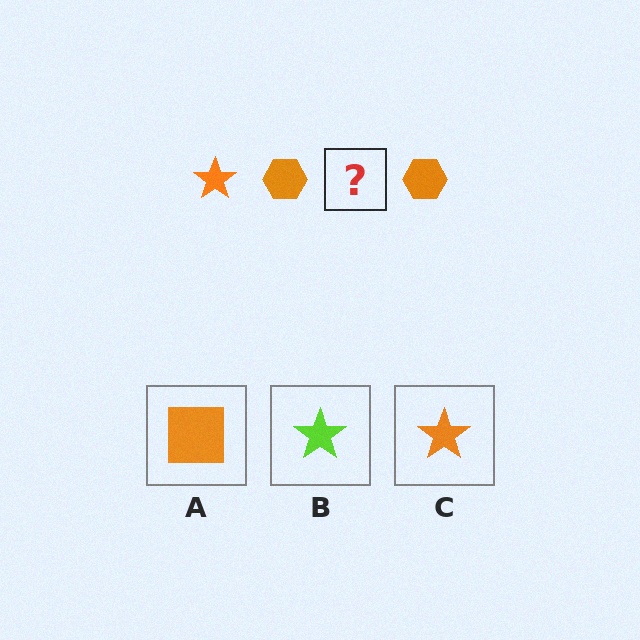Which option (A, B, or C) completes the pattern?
C.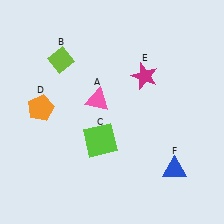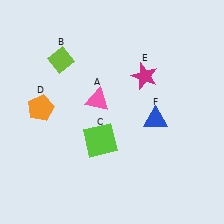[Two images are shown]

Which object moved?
The blue triangle (F) moved up.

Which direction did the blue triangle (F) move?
The blue triangle (F) moved up.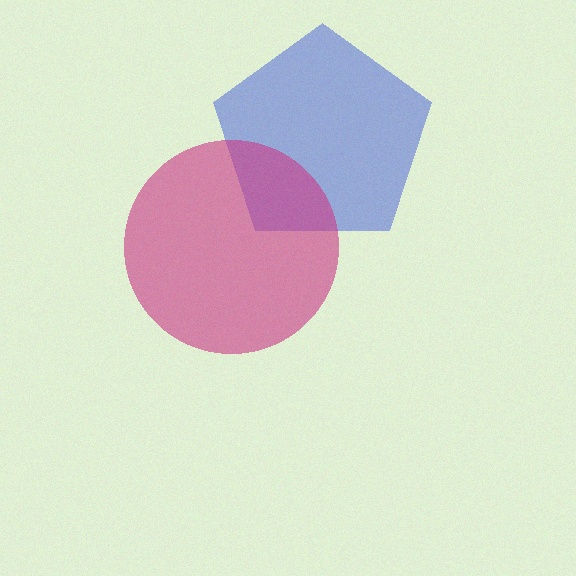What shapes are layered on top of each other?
The layered shapes are: a blue pentagon, a magenta circle.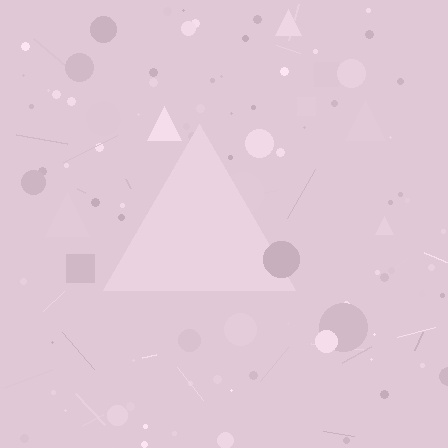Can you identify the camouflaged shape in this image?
The camouflaged shape is a triangle.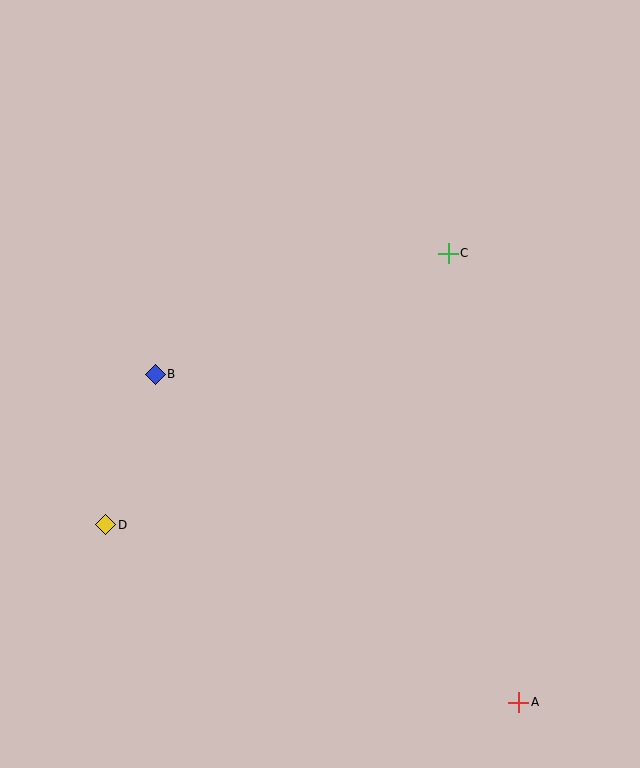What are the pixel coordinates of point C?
Point C is at (448, 253).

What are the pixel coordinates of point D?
Point D is at (106, 525).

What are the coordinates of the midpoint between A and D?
The midpoint between A and D is at (312, 613).